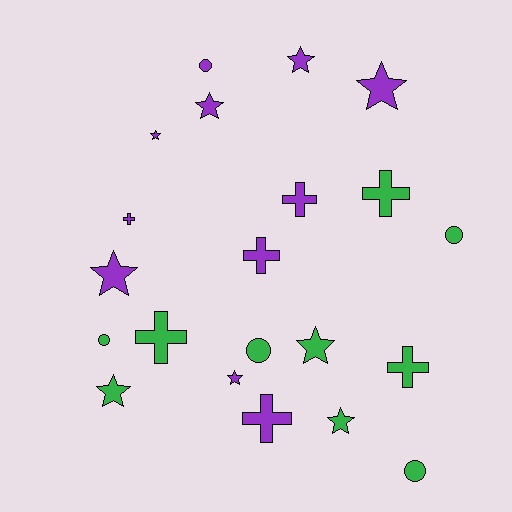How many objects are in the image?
There are 21 objects.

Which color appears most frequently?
Purple, with 11 objects.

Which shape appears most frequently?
Star, with 9 objects.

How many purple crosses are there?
There are 4 purple crosses.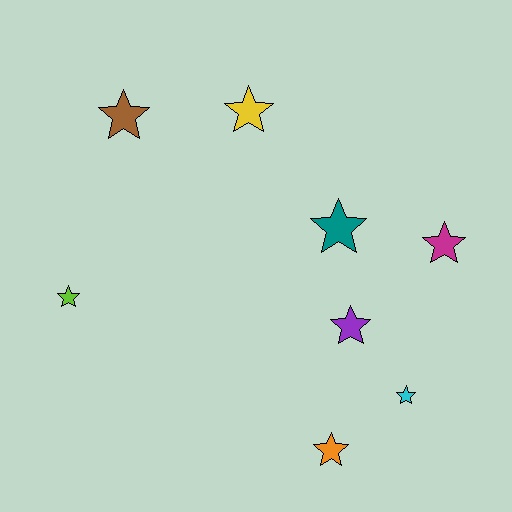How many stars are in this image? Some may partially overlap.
There are 8 stars.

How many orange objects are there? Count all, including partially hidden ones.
There is 1 orange object.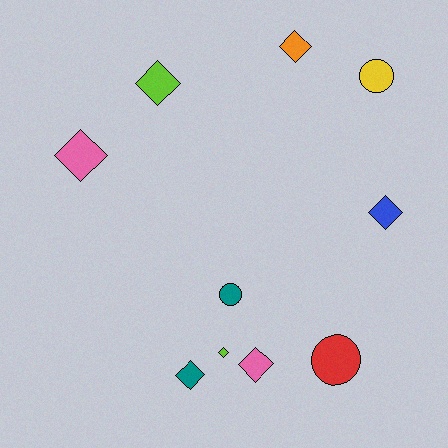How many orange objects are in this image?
There is 1 orange object.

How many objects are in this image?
There are 10 objects.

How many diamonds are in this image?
There are 7 diamonds.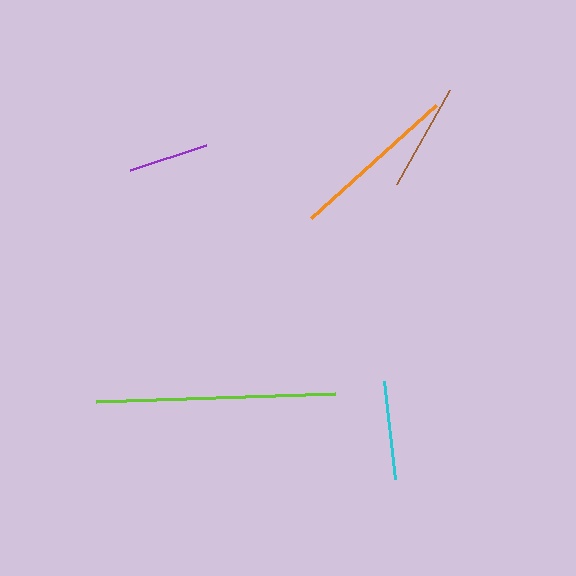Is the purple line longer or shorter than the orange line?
The orange line is longer than the purple line.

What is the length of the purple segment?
The purple segment is approximately 80 pixels long.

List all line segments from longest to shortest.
From longest to shortest: lime, orange, brown, cyan, purple.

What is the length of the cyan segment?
The cyan segment is approximately 98 pixels long.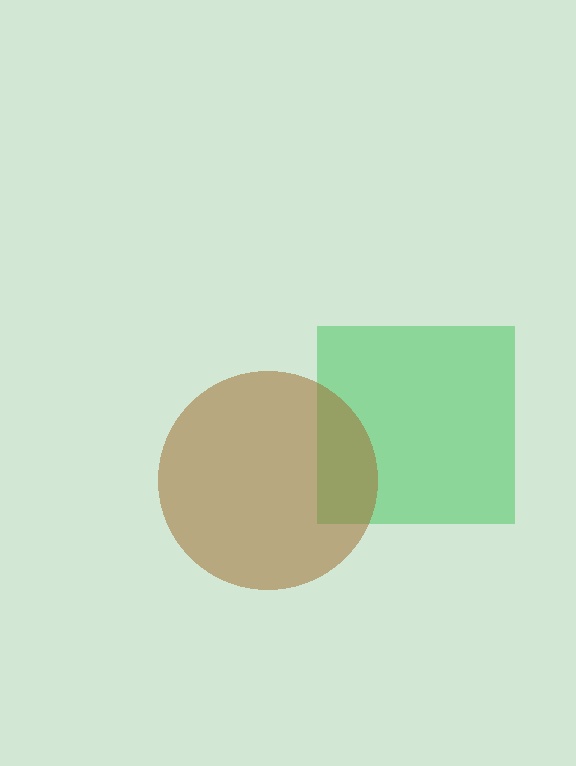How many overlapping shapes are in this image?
There are 2 overlapping shapes in the image.